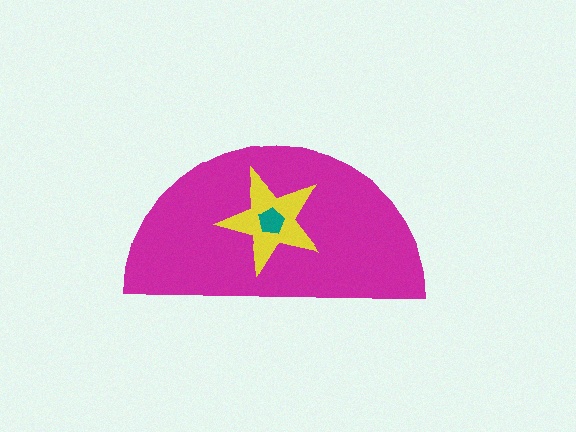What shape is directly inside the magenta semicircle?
The yellow star.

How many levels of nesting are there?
3.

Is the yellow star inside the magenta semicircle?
Yes.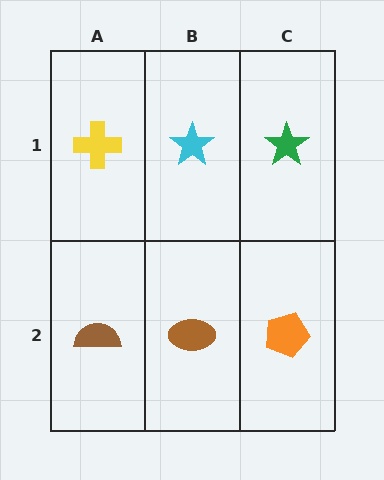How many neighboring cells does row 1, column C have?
2.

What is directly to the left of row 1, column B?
A yellow cross.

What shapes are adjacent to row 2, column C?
A green star (row 1, column C), a brown ellipse (row 2, column B).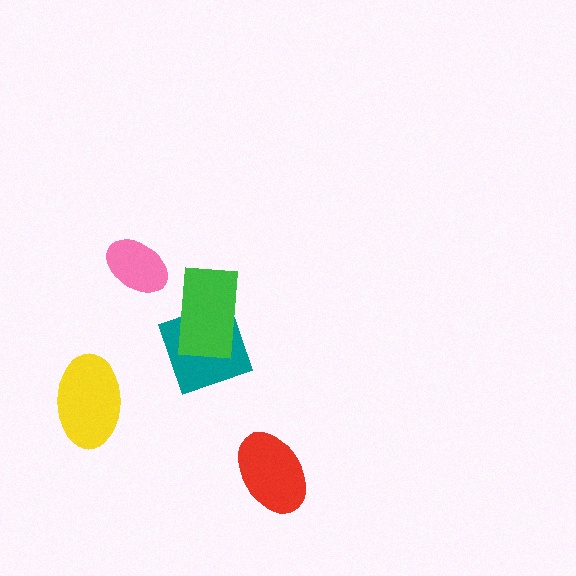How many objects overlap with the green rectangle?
1 object overlaps with the green rectangle.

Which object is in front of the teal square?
The green rectangle is in front of the teal square.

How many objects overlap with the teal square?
1 object overlaps with the teal square.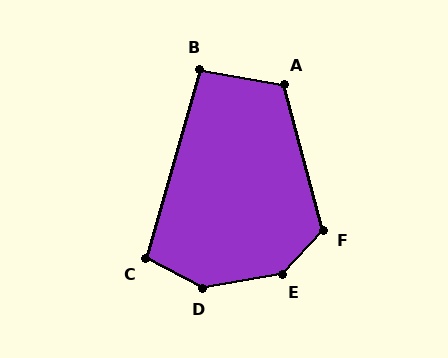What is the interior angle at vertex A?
Approximately 115 degrees (obtuse).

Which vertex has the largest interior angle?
E, at approximately 143 degrees.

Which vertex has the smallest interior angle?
B, at approximately 96 degrees.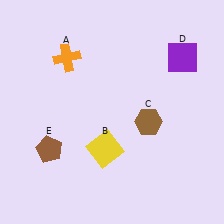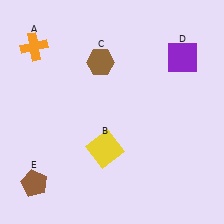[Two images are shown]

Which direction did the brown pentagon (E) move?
The brown pentagon (E) moved down.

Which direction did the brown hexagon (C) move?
The brown hexagon (C) moved up.